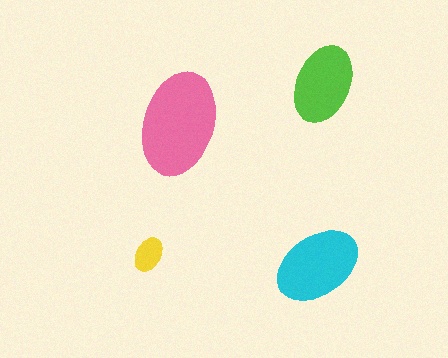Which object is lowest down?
The cyan ellipse is bottommost.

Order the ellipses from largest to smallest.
the pink one, the cyan one, the lime one, the yellow one.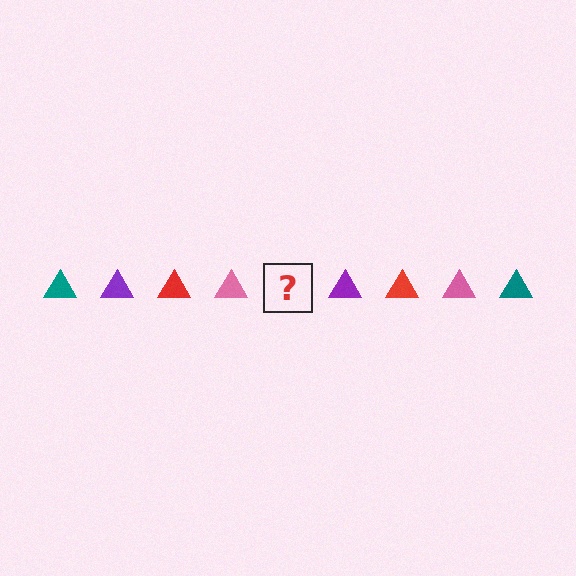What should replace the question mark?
The question mark should be replaced with a teal triangle.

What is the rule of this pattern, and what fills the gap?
The rule is that the pattern cycles through teal, purple, red, pink triangles. The gap should be filled with a teal triangle.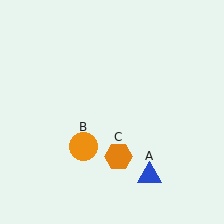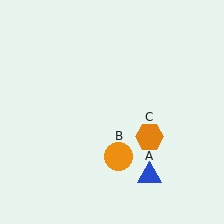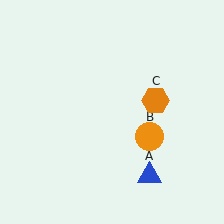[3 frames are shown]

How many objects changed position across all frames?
2 objects changed position: orange circle (object B), orange hexagon (object C).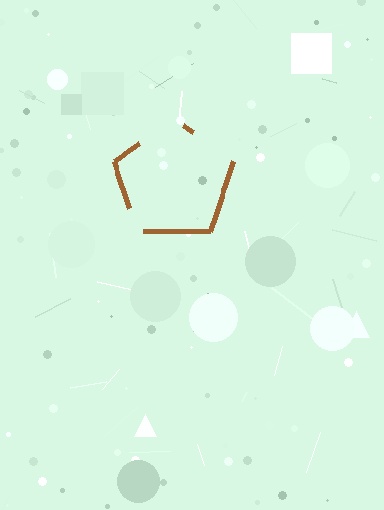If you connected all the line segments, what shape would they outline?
They would outline a pentagon.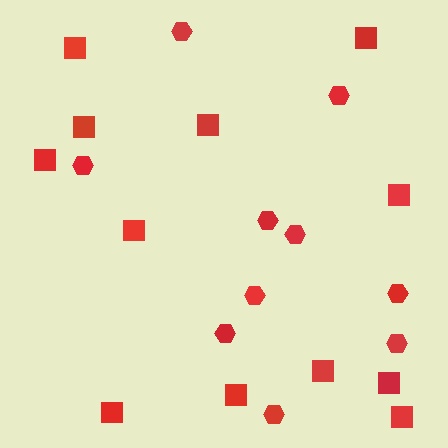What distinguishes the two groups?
There are 2 groups: one group of squares (12) and one group of hexagons (10).